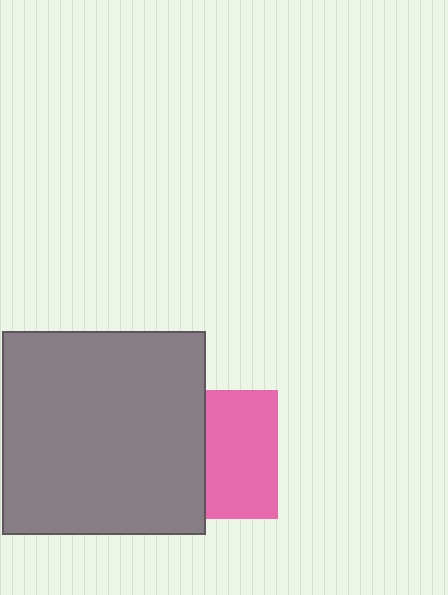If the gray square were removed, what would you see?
You would see the complete pink square.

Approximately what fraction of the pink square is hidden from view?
Roughly 44% of the pink square is hidden behind the gray square.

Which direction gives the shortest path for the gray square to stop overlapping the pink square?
Moving left gives the shortest separation.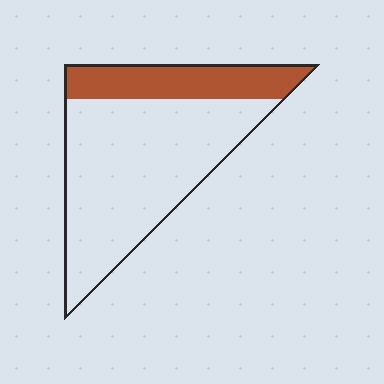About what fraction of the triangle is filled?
About one quarter (1/4).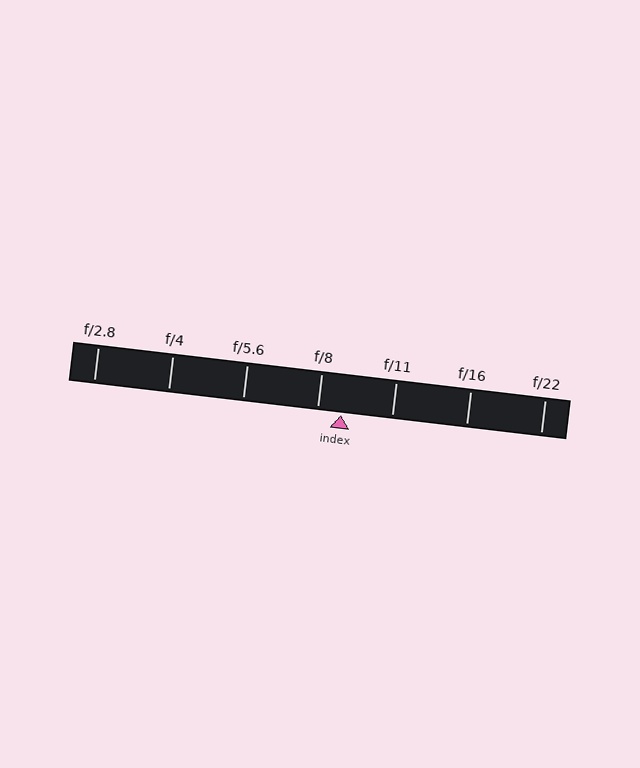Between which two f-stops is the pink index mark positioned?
The index mark is between f/8 and f/11.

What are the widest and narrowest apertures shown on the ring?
The widest aperture shown is f/2.8 and the narrowest is f/22.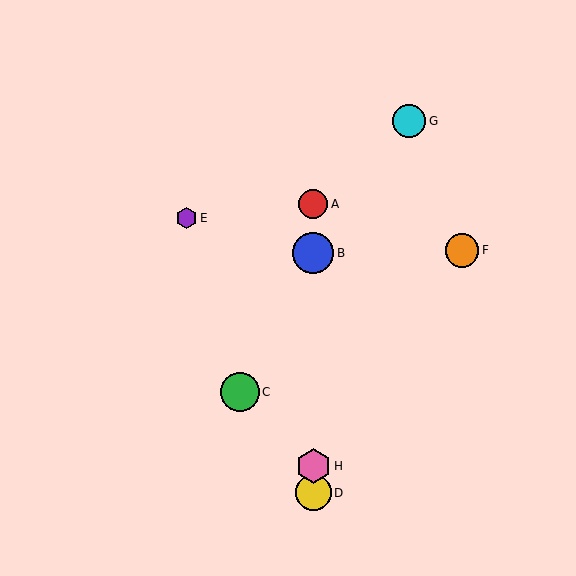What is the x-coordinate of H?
Object H is at x≈313.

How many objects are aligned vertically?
4 objects (A, B, D, H) are aligned vertically.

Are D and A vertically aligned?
Yes, both are at x≈313.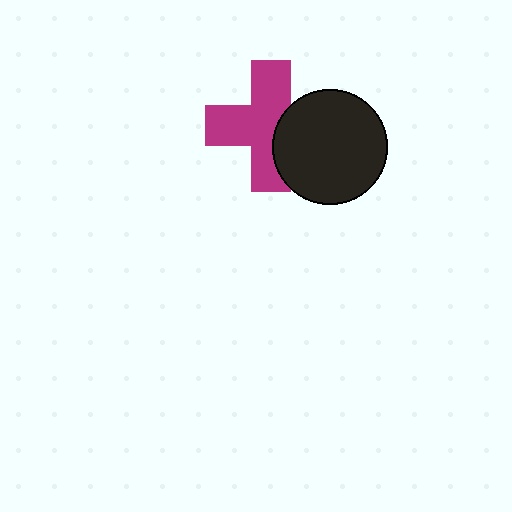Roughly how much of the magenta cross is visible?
Most of it is visible (roughly 66%).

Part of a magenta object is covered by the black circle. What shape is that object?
It is a cross.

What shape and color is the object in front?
The object in front is a black circle.